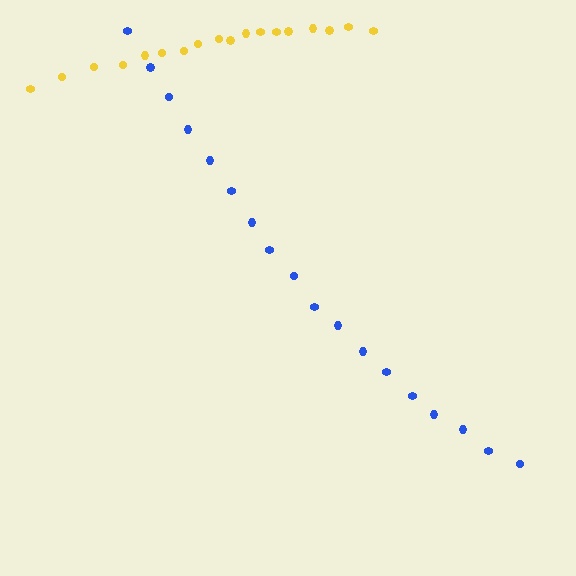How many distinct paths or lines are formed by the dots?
There are 2 distinct paths.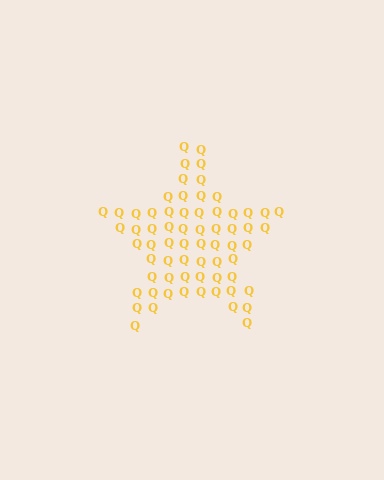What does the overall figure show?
The overall figure shows a star.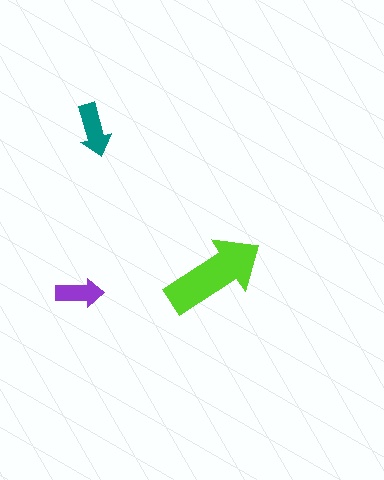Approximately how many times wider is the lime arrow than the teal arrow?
About 2 times wider.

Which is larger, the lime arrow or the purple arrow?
The lime one.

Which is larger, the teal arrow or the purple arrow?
The teal one.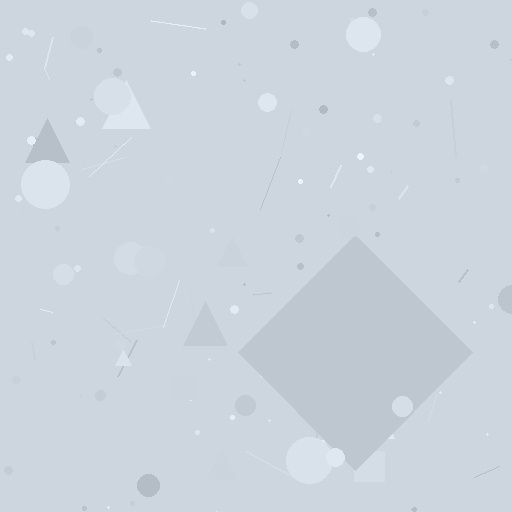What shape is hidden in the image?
A diamond is hidden in the image.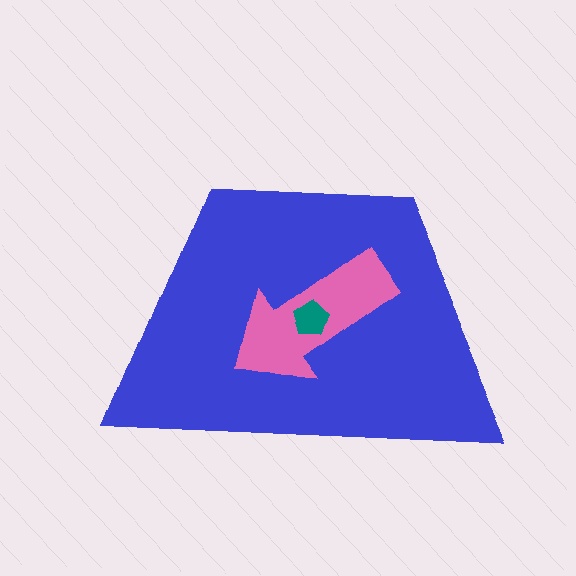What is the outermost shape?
The blue trapezoid.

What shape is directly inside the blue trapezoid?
The pink arrow.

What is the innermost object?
The teal pentagon.